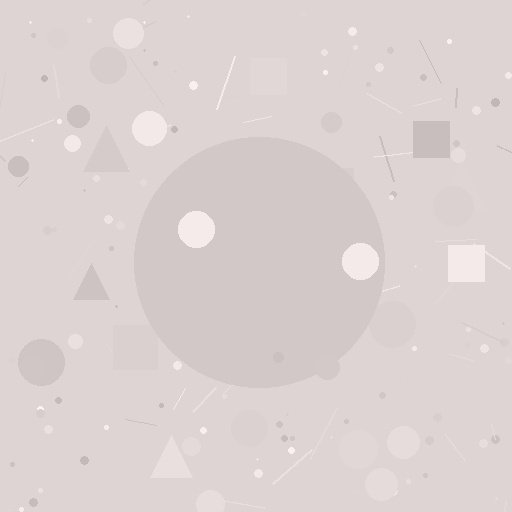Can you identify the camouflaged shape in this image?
The camouflaged shape is a circle.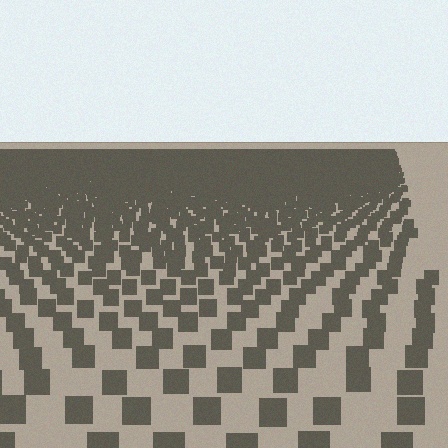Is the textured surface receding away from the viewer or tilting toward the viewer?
The surface is receding away from the viewer. Texture elements get smaller and denser toward the top.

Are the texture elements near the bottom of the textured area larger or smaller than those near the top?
Larger. Near the bottom, elements are closer to the viewer and appear at a bigger on-screen size.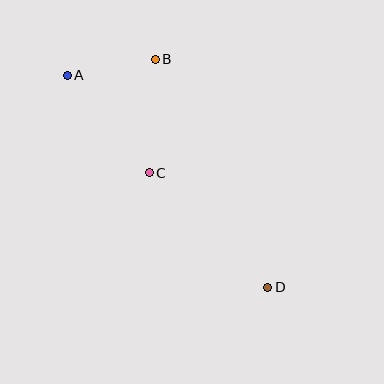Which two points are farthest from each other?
Points A and D are farthest from each other.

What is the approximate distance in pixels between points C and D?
The distance between C and D is approximately 165 pixels.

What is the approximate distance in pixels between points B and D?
The distance between B and D is approximately 254 pixels.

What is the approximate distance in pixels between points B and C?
The distance between B and C is approximately 114 pixels.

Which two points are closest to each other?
Points A and B are closest to each other.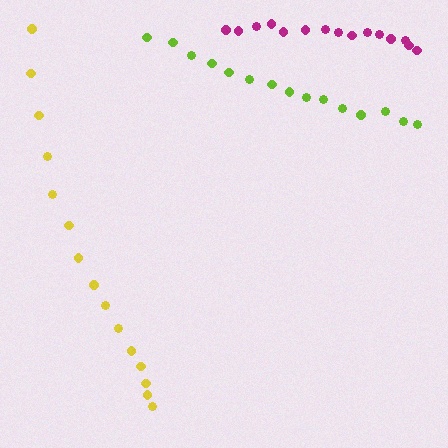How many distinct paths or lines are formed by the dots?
There are 3 distinct paths.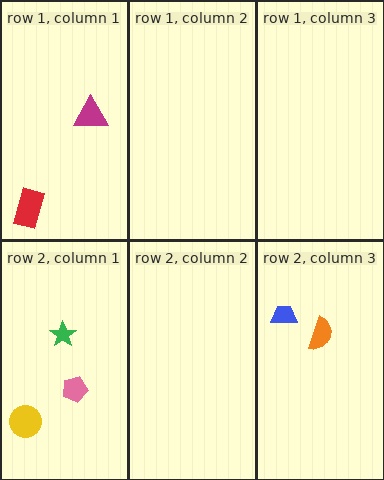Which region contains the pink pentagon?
The row 2, column 1 region.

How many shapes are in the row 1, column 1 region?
2.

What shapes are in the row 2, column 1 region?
The yellow circle, the pink pentagon, the green star.